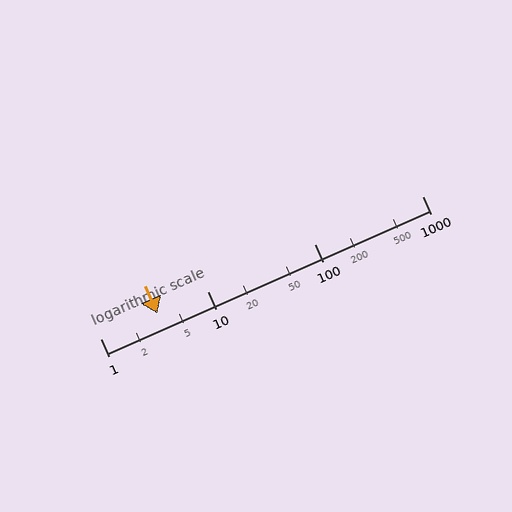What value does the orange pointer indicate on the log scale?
The pointer indicates approximately 3.4.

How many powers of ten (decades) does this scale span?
The scale spans 3 decades, from 1 to 1000.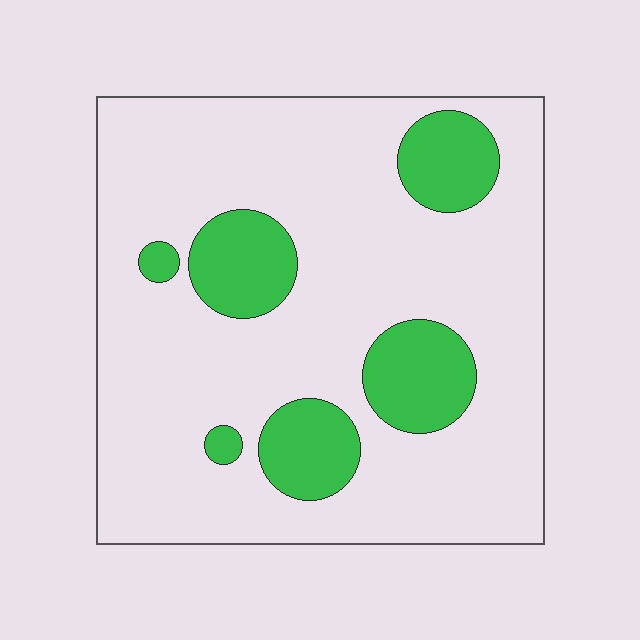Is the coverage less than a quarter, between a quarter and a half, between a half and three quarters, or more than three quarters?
Less than a quarter.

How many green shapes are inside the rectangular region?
6.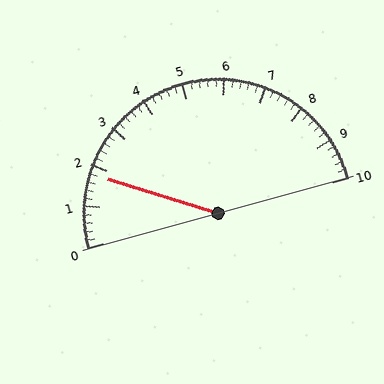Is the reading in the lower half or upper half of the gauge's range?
The reading is in the lower half of the range (0 to 10).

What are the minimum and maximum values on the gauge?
The gauge ranges from 0 to 10.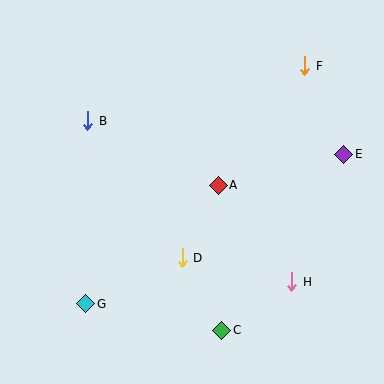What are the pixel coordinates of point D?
Point D is at (182, 258).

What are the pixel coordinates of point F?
Point F is at (305, 66).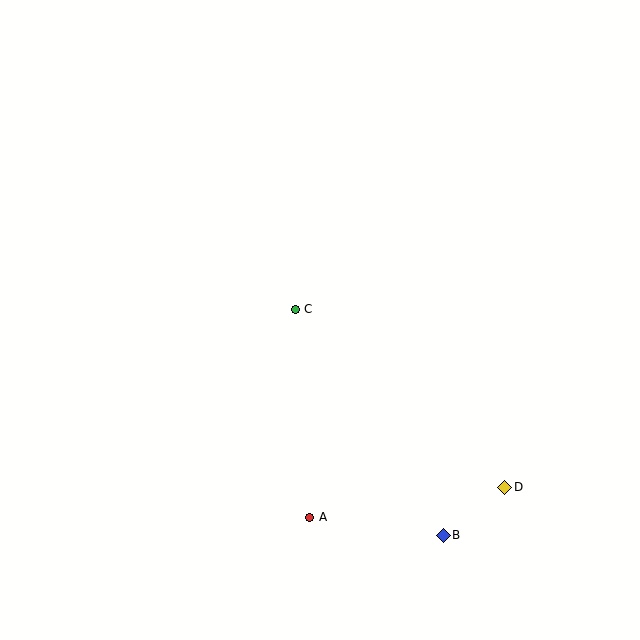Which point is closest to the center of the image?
Point C at (295, 309) is closest to the center.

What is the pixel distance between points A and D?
The distance between A and D is 197 pixels.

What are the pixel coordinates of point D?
Point D is at (505, 487).